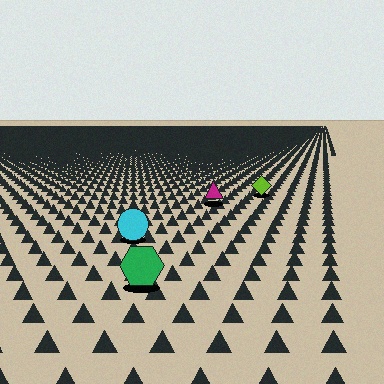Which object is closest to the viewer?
The green hexagon is closest. The texture marks near it are larger and more spread out.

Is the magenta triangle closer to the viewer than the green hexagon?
No. The green hexagon is closer — you can tell from the texture gradient: the ground texture is coarser near it.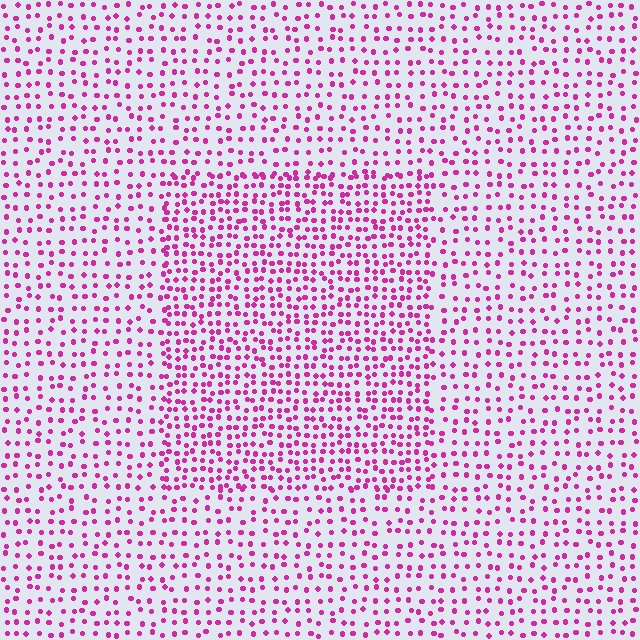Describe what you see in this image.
The image contains small magenta elements arranged at two different densities. A rectangle-shaped region is visible where the elements are more densely packed than the surrounding area.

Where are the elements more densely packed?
The elements are more densely packed inside the rectangle boundary.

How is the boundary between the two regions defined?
The boundary is defined by a change in element density (approximately 1.7x ratio). All elements are the same color, size, and shape.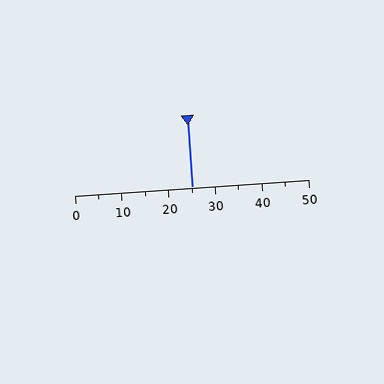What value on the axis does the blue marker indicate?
The marker indicates approximately 25.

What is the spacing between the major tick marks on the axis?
The major ticks are spaced 10 apart.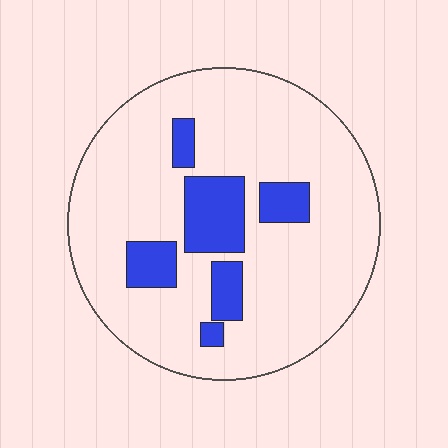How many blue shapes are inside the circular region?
6.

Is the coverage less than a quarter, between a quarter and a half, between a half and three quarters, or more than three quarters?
Less than a quarter.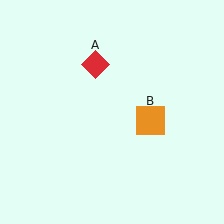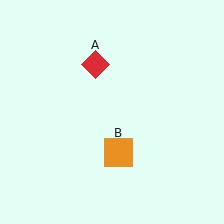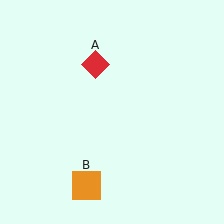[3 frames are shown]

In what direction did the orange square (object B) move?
The orange square (object B) moved down and to the left.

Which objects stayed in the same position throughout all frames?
Red diamond (object A) remained stationary.